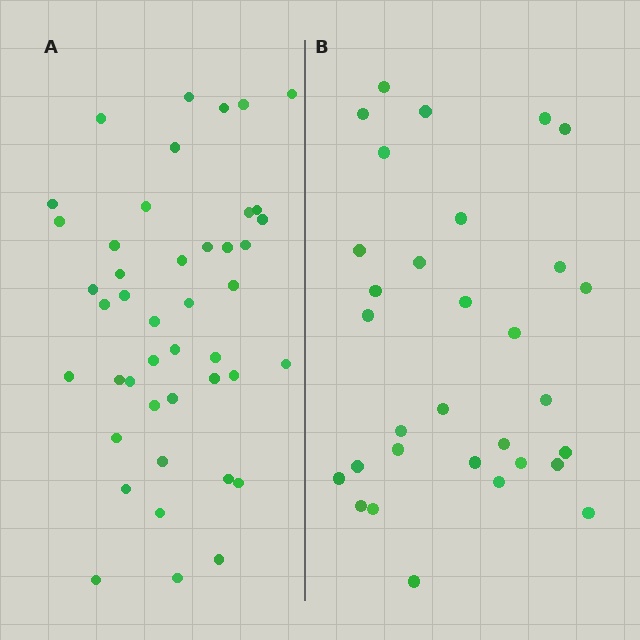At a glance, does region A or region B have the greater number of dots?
Region A (the left region) has more dots.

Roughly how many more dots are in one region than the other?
Region A has approximately 15 more dots than region B.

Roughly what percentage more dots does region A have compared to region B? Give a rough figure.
About 40% more.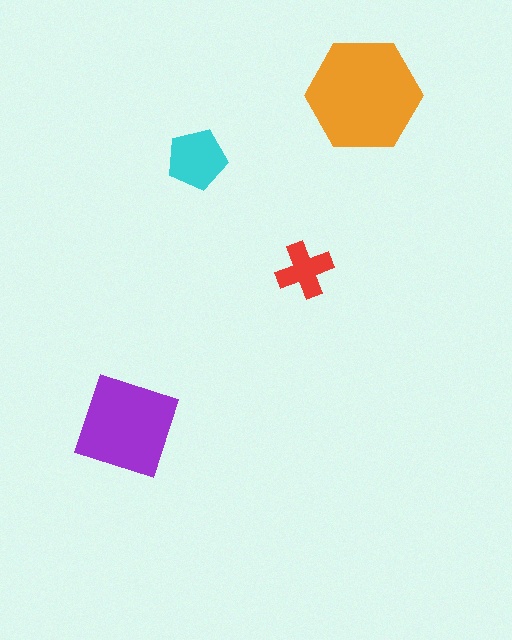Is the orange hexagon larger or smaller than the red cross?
Larger.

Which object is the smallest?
The red cross.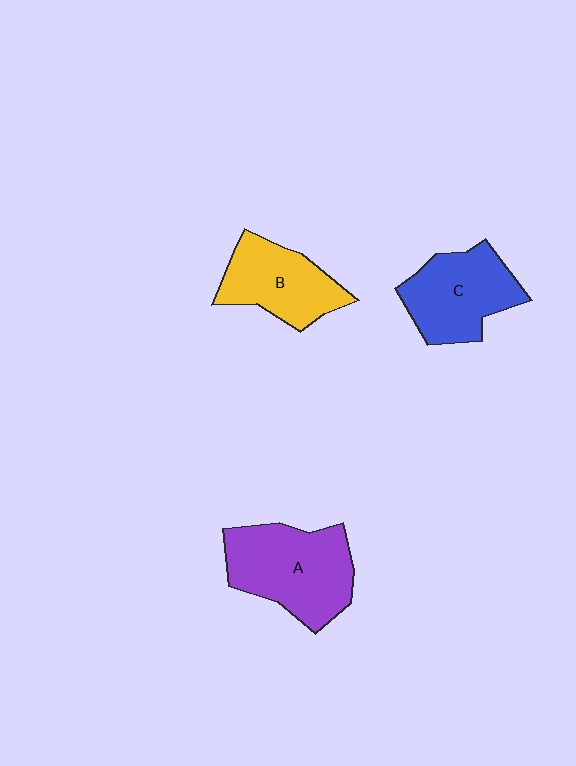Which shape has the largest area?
Shape A (purple).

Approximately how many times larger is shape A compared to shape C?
Approximately 1.2 times.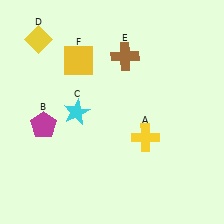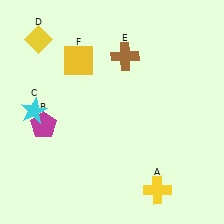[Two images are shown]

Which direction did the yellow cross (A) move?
The yellow cross (A) moved down.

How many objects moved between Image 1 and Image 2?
2 objects moved between the two images.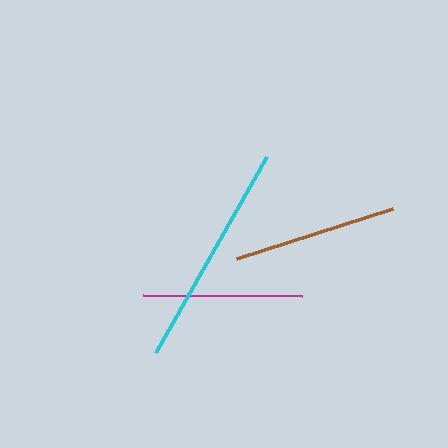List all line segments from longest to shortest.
From longest to shortest: cyan, brown, magenta.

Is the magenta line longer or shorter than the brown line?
The brown line is longer than the magenta line.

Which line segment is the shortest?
The magenta line is the shortest at approximately 159 pixels.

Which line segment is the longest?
The cyan line is the longest at approximately 225 pixels.